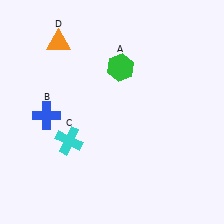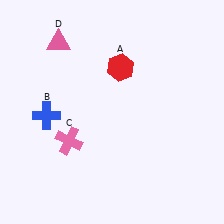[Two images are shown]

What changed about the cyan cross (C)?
In Image 1, C is cyan. In Image 2, it changed to pink.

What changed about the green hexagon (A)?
In Image 1, A is green. In Image 2, it changed to red.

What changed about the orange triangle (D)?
In Image 1, D is orange. In Image 2, it changed to pink.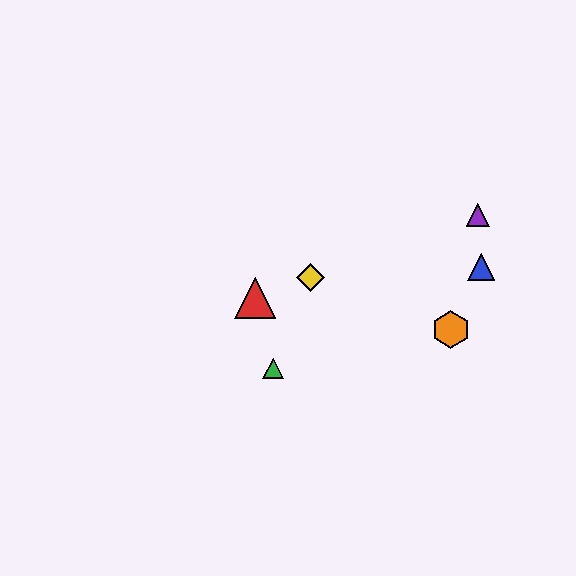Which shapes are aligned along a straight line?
The red triangle, the yellow diamond, the purple triangle are aligned along a straight line.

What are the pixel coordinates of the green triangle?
The green triangle is at (273, 368).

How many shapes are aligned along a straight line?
3 shapes (the red triangle, the yellow diamond, the purple triangle) are aligned along a straight line.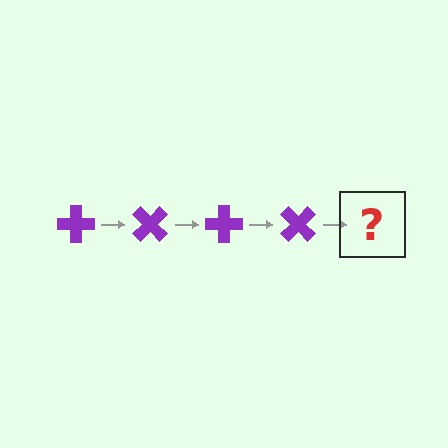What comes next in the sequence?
The next element should be a purple cross rotated 180 degrees.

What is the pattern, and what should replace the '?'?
The pattern is that the cross rotates 45 degrees each step. The '?' should be a purple cross rotated 180 degrees.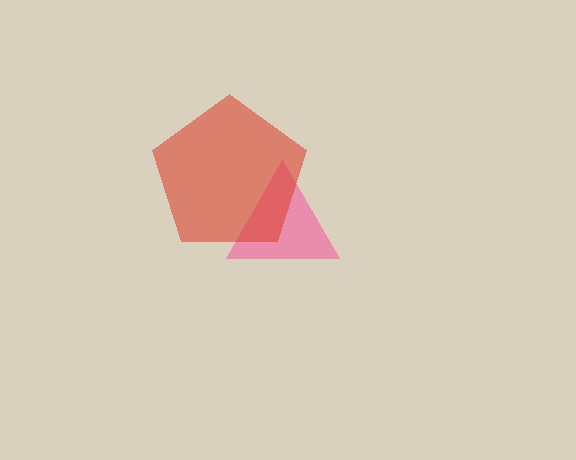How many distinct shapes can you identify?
There are 2 distinct shapes: a pink triangle, a red pentagon.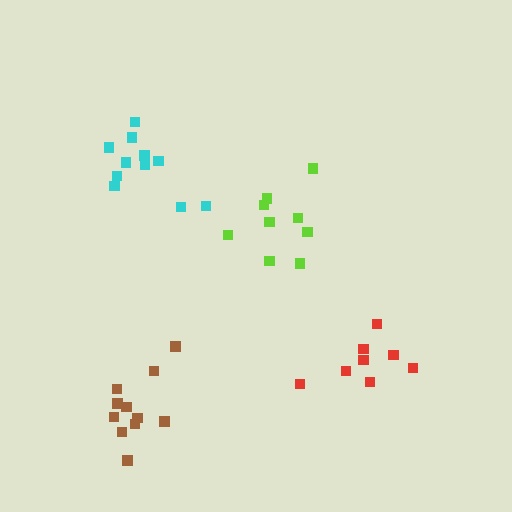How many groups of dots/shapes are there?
There are 4 groups.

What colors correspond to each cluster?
The clusters are colored: brown, lime, cyan, red.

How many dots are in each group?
Group 1: 11 dots, Group 2: 9 dots, Group 3: 11 dots, Group 4: 8 dots (39 total).